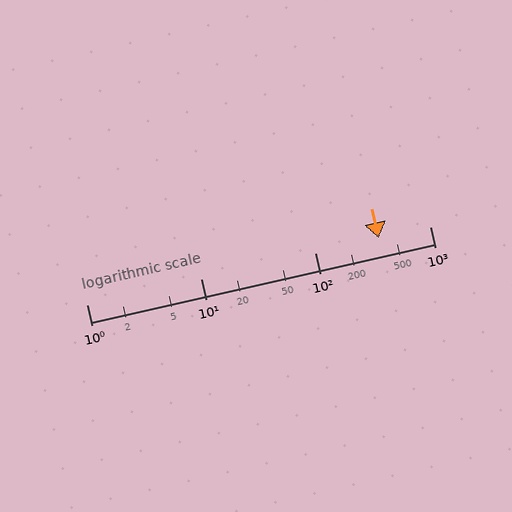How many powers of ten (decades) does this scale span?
The scale spans 3 decades, from 1 to 1000.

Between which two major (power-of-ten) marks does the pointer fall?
The pointer is between 100 and 1000.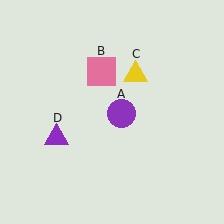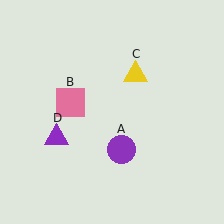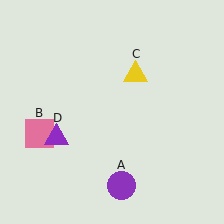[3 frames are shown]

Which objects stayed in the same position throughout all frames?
Yellow triangle (object C) and purple triangle (object D) remained stationary.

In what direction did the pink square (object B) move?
The pink square (object B) moved down and to the left.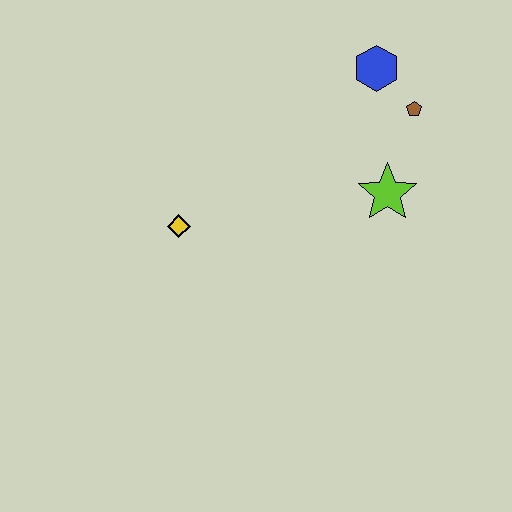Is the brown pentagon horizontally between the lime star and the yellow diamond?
No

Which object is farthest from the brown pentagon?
The yellow diamond is farthest from the brown pentagon.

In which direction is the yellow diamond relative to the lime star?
The yellow diamond is to the left of the lime star.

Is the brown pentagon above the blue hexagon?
No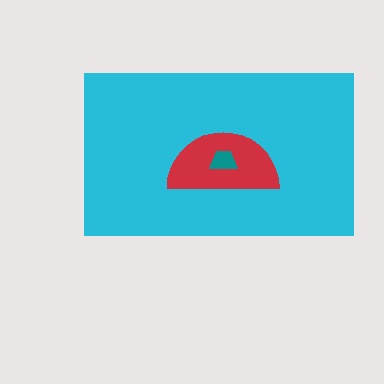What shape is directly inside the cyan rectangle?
The red semicircle.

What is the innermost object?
The teal trapezoid.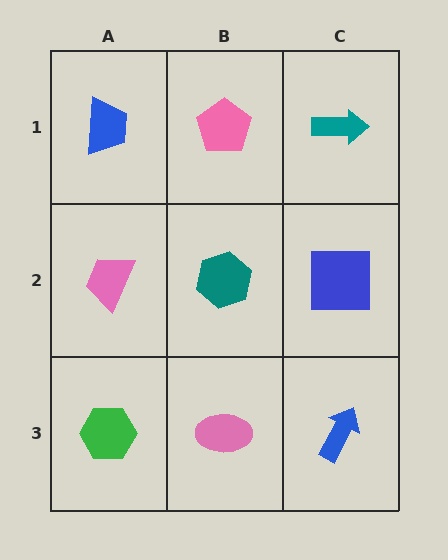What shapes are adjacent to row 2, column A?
A blue trapezoid (row 1, column A), a green hexagon (row 3, column A), a teal hexagon (row 2, column B).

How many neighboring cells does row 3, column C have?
2.